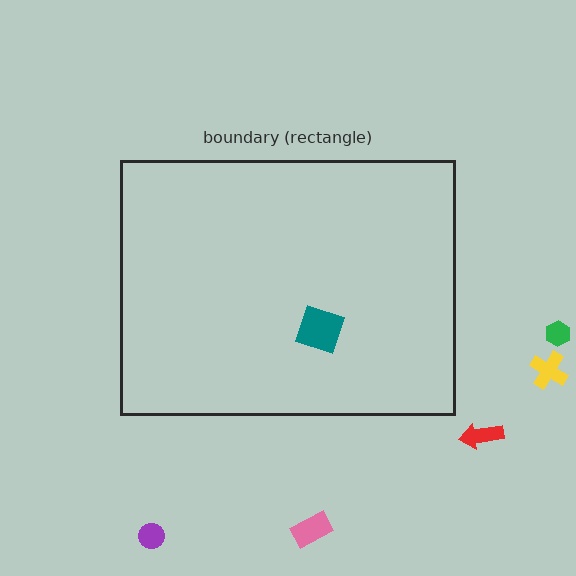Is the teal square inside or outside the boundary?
Inside.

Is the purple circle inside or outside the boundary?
Outside.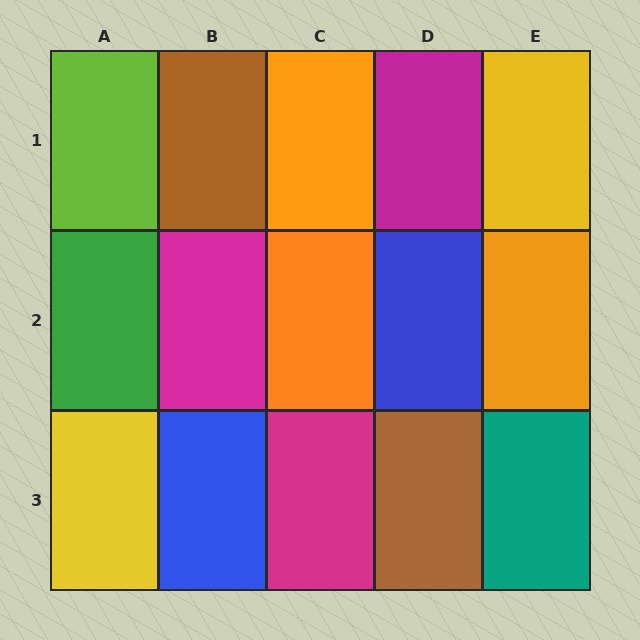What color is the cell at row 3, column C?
Magenta.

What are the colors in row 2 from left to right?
Green, magenta, orange, blue, orange.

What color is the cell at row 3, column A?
Yellow.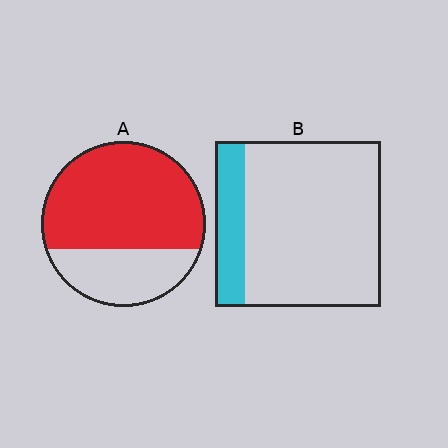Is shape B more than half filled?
No.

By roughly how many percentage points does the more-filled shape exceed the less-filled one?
By roughly 50 percentage points (A over B).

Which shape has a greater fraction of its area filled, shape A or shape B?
Shape A.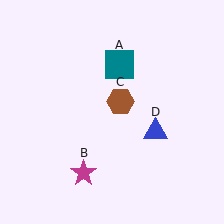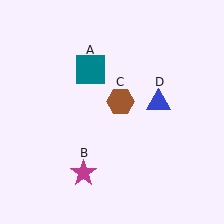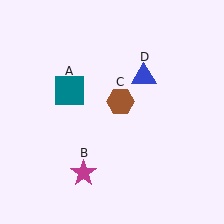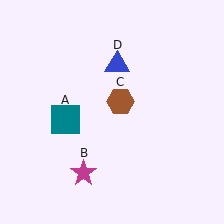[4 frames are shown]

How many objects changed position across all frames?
2 objects changed position: teal square (object A), blue triangle (object D).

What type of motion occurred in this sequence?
The teal square (object A), blue triangle (object D) rotated counterclockwise around the center of the scene.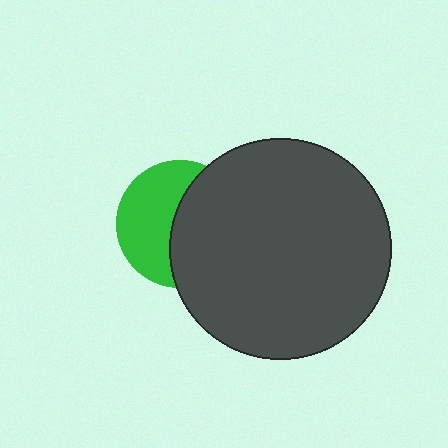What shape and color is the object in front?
The object in front is a dark gray circle.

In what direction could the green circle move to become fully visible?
The green circle could move left. That would shift it out from behind the dark gray circle entirely.